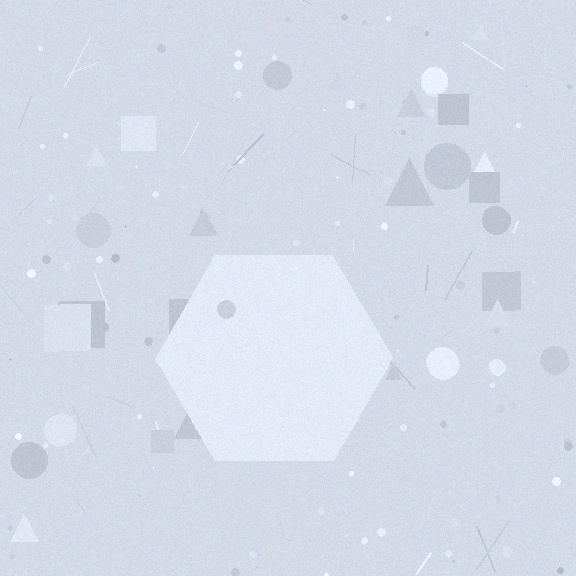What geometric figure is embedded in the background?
A hexagon is embedded in the background.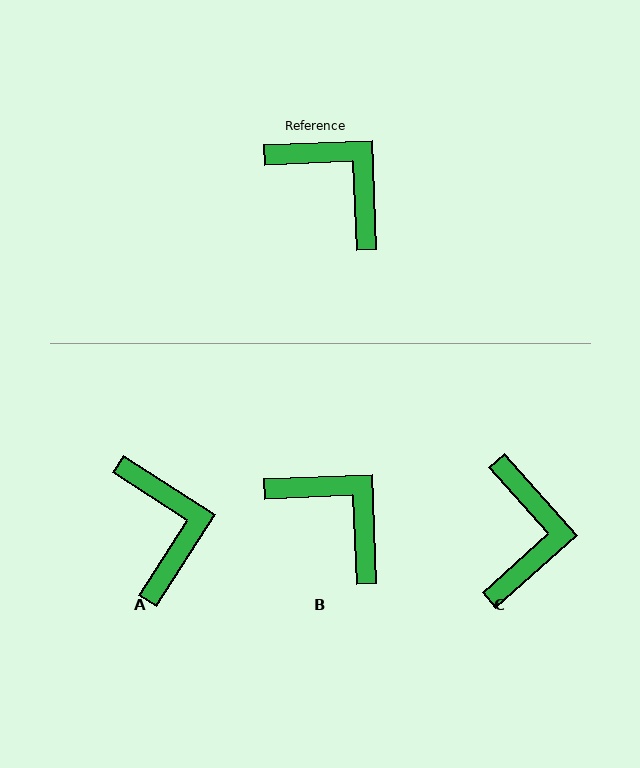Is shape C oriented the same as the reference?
No, it is off by about 50 degrees.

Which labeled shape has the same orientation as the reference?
B.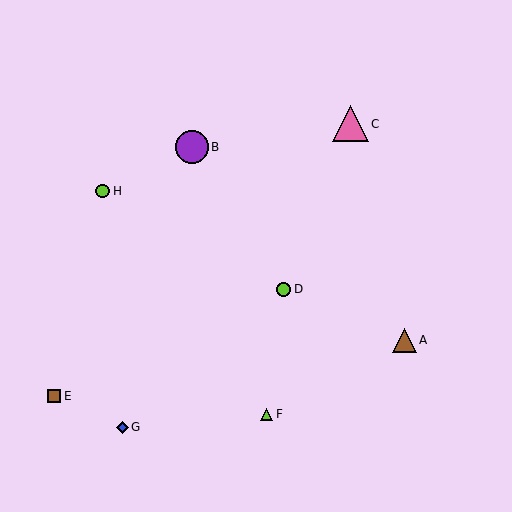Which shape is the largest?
The pink triangle (labeled C) is the largest.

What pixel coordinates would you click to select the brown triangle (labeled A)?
Click at (404, 340) to select the brown triangle A.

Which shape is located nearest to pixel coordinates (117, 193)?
The lime circle (labeled H) at (103, 191) is nearest to that location.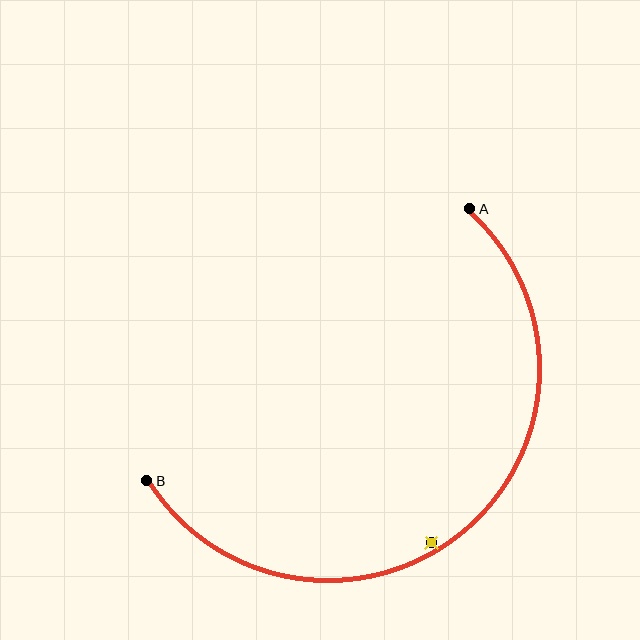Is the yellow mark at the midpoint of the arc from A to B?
No — the yellow mark does not lie on the arc at all. It sits slightly inside the curve.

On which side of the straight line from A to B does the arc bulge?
The arc bulges below and to the right of the straight line connecting A and B.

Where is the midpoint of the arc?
The arc midpoint is the point on the curve farthest from the straight line joining A and B. It sits below and to the right of that line.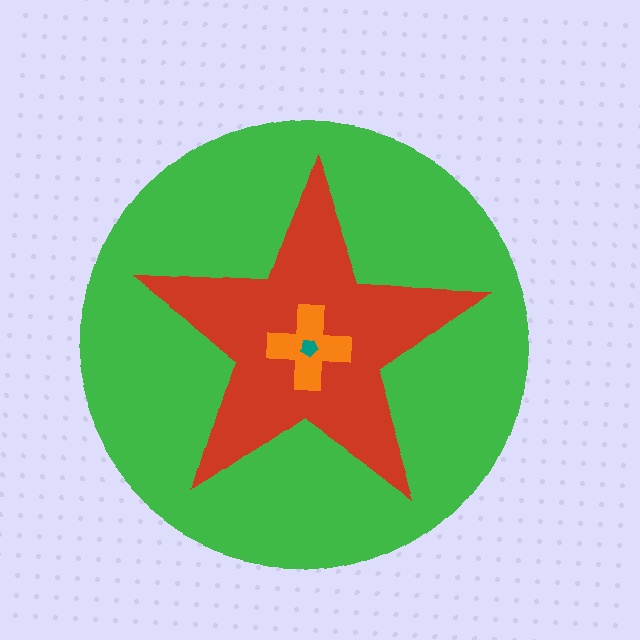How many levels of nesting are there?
4.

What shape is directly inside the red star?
The orange cross.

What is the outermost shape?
The green circle.